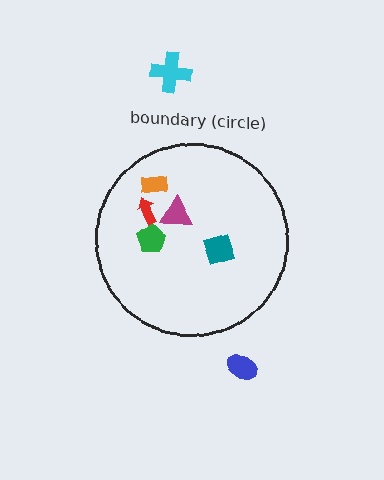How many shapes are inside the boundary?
5 inside, 2 outside.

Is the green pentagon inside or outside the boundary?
Inside.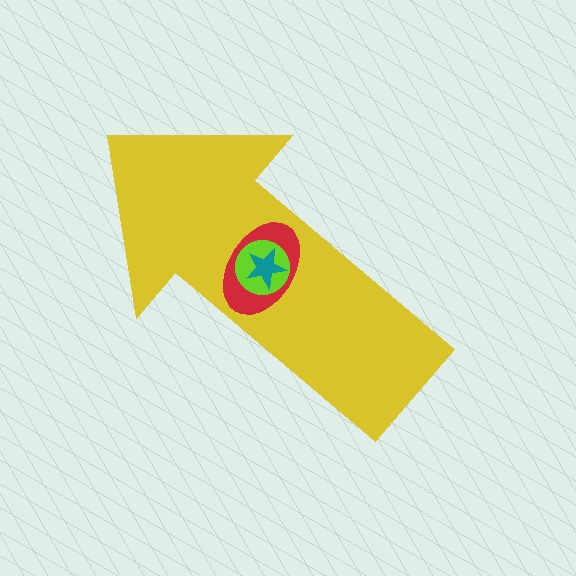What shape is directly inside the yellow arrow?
The red ellipse.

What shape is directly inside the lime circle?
The teal star.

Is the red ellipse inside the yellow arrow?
Yes.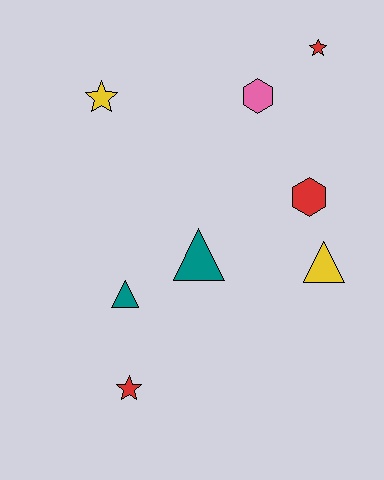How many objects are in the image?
There are 8 objects.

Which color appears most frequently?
Red, with 3 objects.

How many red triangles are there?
There are no red triangles.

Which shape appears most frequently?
Star, with 3 objects.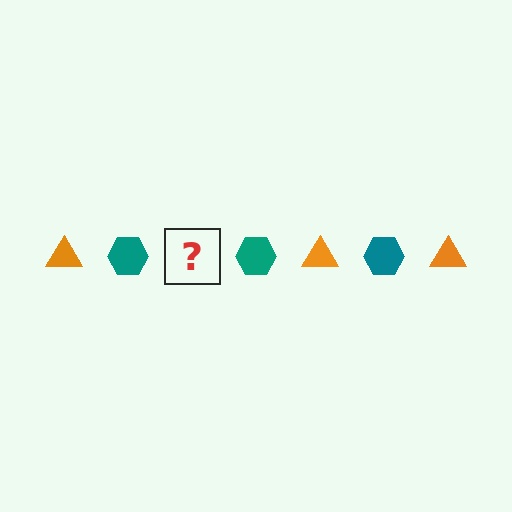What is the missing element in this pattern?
The missing element is an orange triangle.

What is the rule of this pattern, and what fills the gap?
The rule is that the pattern alternates between orange triangle and teal hexagon. The gap should be filled with an orange triangle.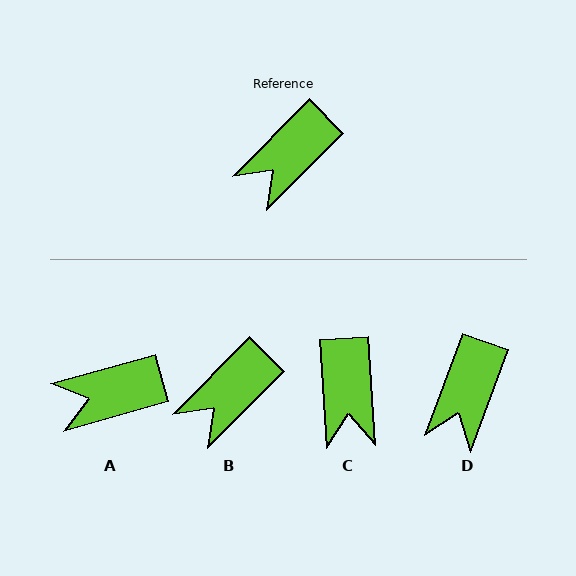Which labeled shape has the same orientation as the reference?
B.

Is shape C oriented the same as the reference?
No, it is off by about 48 degrees.